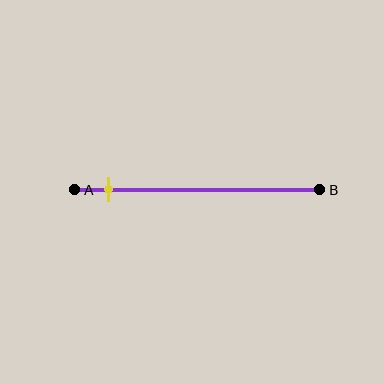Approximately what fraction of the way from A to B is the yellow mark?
The yellow mark is approximately 15% of the way from A to B.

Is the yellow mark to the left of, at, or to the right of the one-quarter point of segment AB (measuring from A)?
The yellow mark is to the left of the one-quarter point of segment AB.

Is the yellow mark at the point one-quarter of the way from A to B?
No, the mark is at about 15% from A, not at the 25% one-quarter point.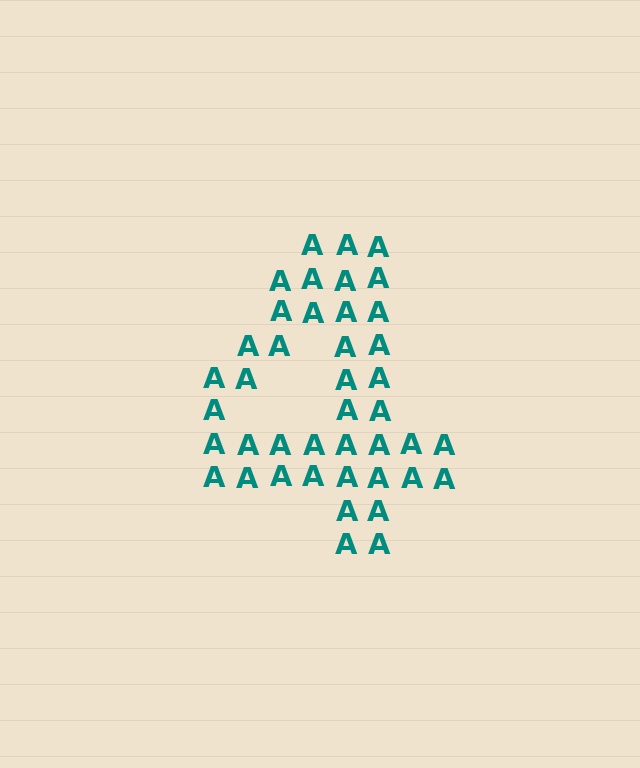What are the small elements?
The small elements are letter A's.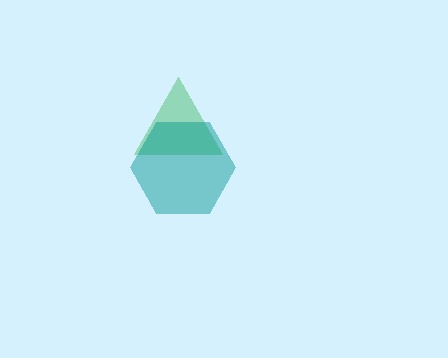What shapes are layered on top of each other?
The layered shapes are: a green triangle, a teal hexagon.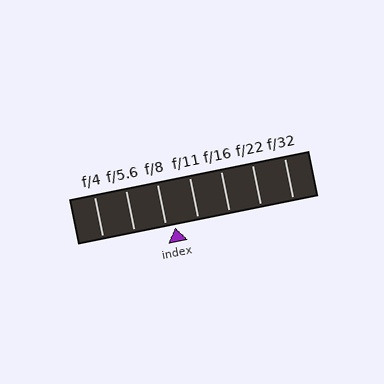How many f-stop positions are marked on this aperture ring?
There are 7 f-stop positions marked.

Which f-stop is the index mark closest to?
The index mark is closest to f/8.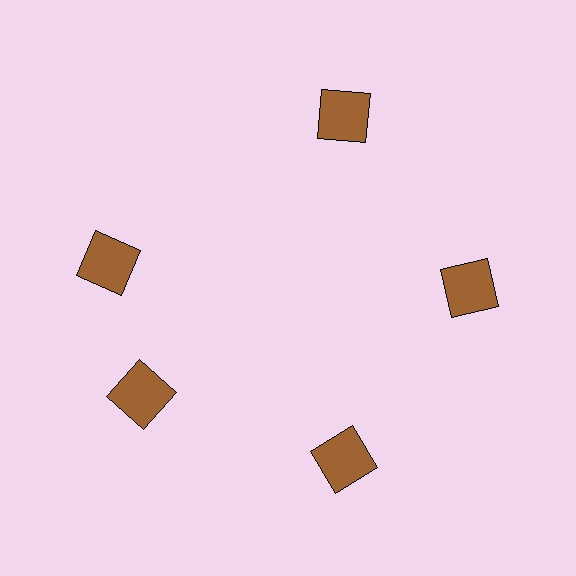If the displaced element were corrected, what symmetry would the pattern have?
It would have 5-fold rotational symmetry — the pattern would map onto itself every 72 degrees.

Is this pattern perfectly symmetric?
No. The 5 brown squares are arranged in a ring, but one element near the 10 o'clock position is rotated out of alignment along the ring, breaking the 5-fold rotational symmetry.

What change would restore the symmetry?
The symmetry would be restored by rotating it back into even spacing with its neighbors so that all 5 squares sit at equal angles and equal distance from the center.